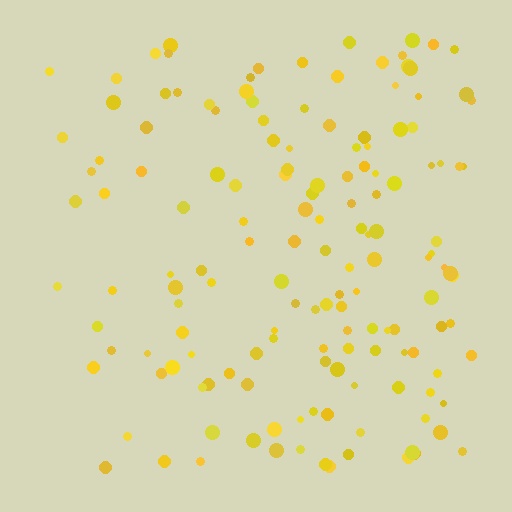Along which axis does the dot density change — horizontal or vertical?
Horizontal.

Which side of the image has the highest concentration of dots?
The right.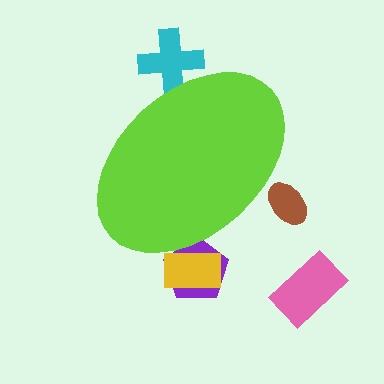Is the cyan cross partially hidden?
Yes, the cyan cross is partially hidden behind the lime ellipse.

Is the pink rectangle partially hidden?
No, the pink rectangle is fully visible.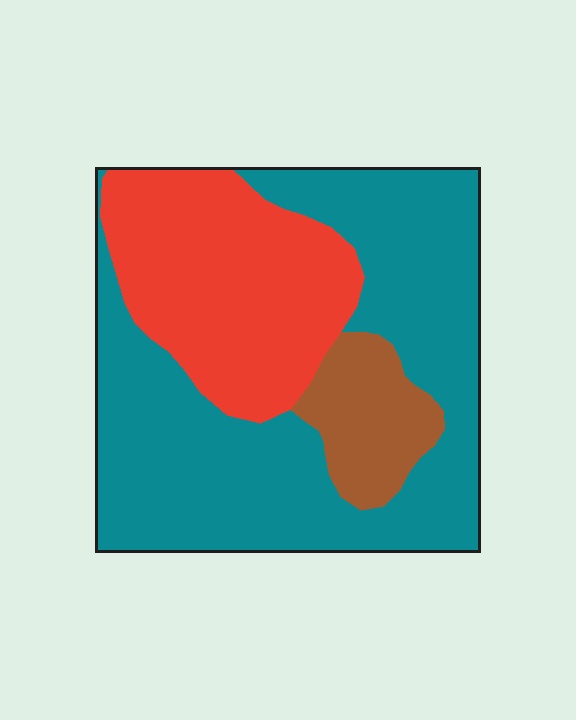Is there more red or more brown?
Red.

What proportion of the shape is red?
Red takes up about one third (1/3) of the shape.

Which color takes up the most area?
Teal, at roughly 60%.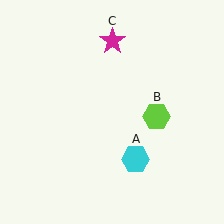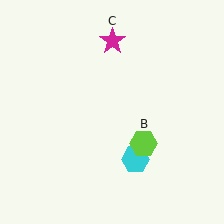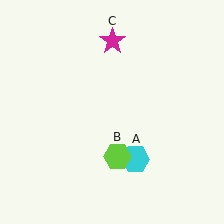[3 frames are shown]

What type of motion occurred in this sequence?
The lime hexagon (object B) rotated clockwise around the center of the scene.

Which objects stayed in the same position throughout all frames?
Cyan hexagon (object A) and magenta star (object C) remained stationary.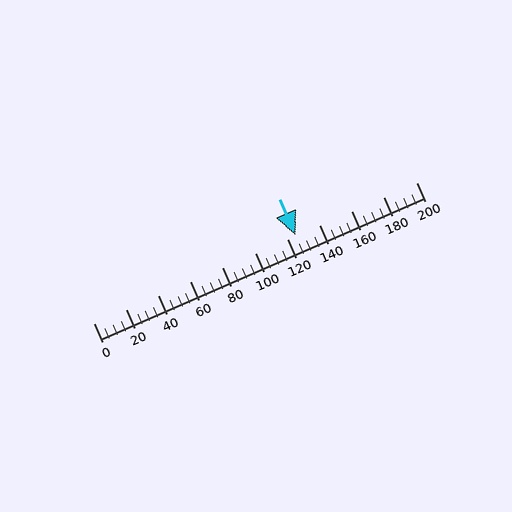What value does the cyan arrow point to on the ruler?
The cyan arrow points to approximately 125.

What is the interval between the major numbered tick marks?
The major tick marks are spaced 20 units apart.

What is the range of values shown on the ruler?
The ruler shows values from 0 to 200.